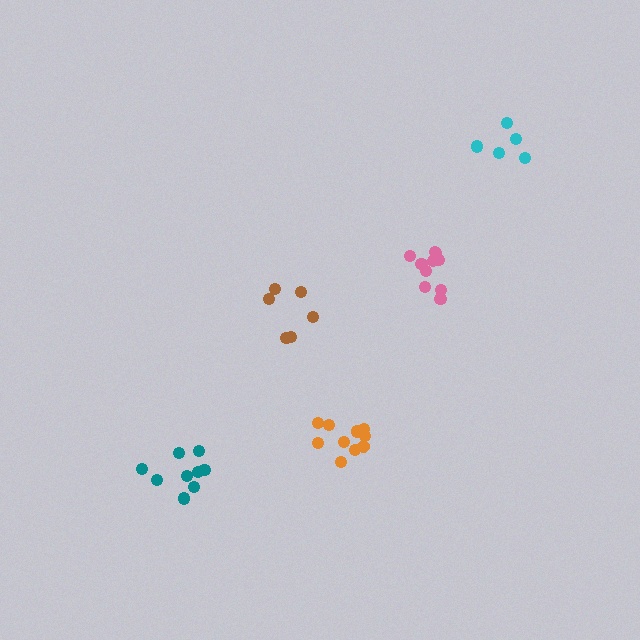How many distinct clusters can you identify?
There are 5 distinct clusters.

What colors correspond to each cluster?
The clusters are colored: brown, teal, orange, pink, cyan.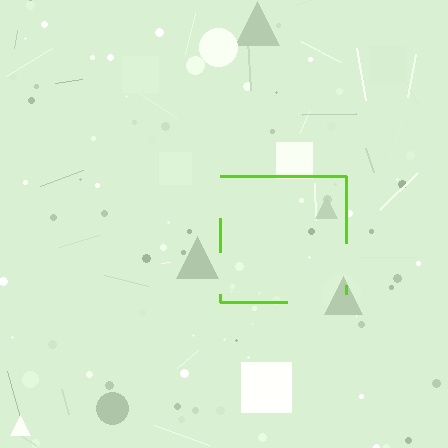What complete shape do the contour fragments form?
The contour fragments form a square.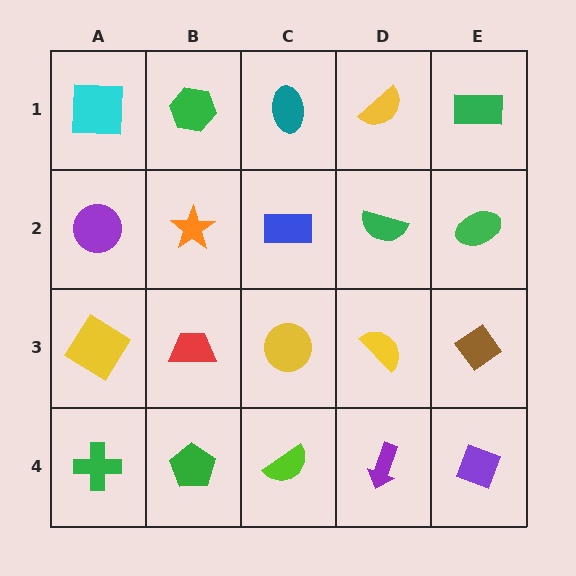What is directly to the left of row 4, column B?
A green cross.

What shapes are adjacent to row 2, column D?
A yellow semicircle (row 1, column D), a yellow semicircle (row 3, column D), a blue rectangle (row 2, column C), a green ellipse (row 2, column E).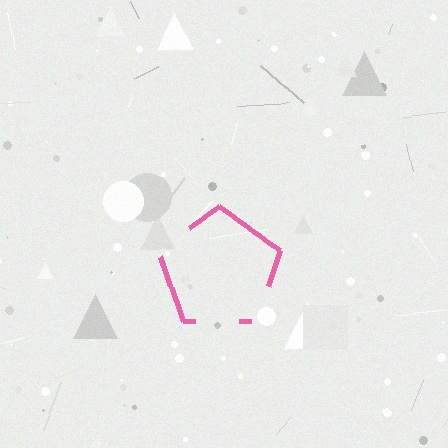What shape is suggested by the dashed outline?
The dashed outline suggests a pentagon.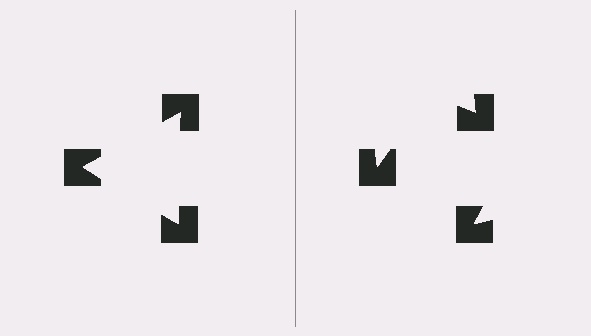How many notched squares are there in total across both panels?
6 — 3 on each side.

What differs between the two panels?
The notched squares are positioned identically on both sides; only the wedge orientations differ. On the left they align to a triangle; on the right they are misaligned.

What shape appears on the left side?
An illusory triangle.